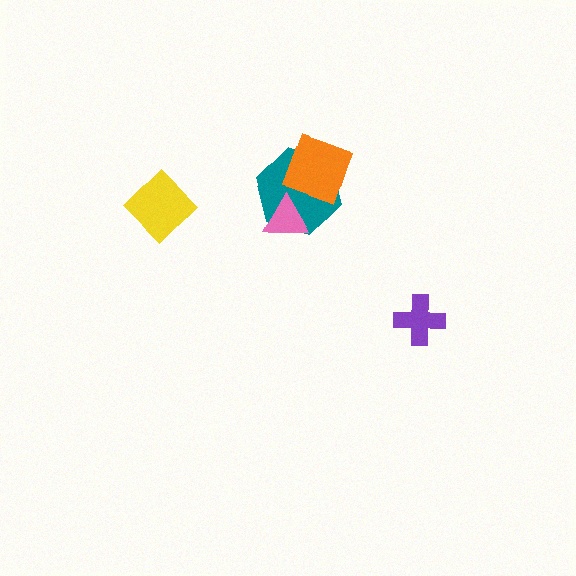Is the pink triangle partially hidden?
No, no other shape covers it.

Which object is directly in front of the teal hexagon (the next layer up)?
The orange square is directly in front of the teal hexagon.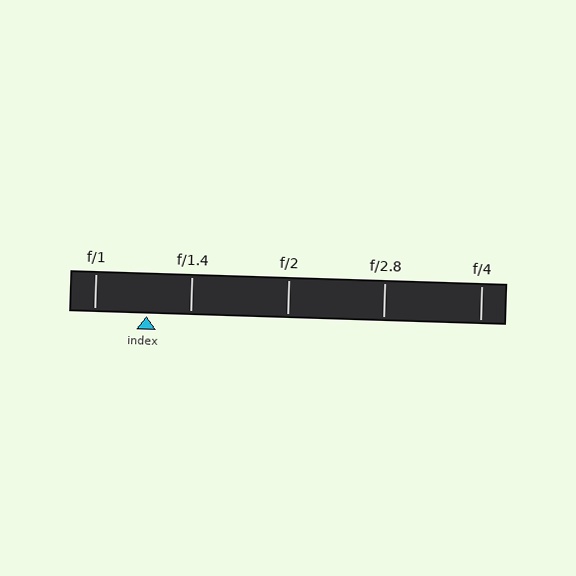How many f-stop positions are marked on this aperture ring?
There are 5 f-stop positions marked.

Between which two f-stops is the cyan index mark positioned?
The index mark is between f/1 and f/1.4.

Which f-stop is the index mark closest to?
The index mark is closest to f/1.4.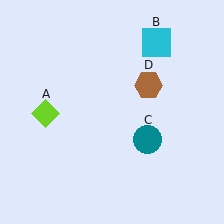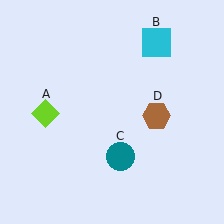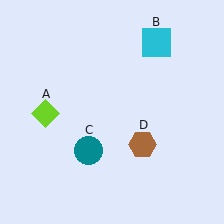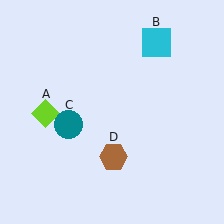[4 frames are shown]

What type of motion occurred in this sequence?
The teal circle (object C), brown hexagon (object D) rotated clockwise around the center of the scene.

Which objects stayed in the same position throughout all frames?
Lime diamond (object A) and cyan square (object B) remained stationary.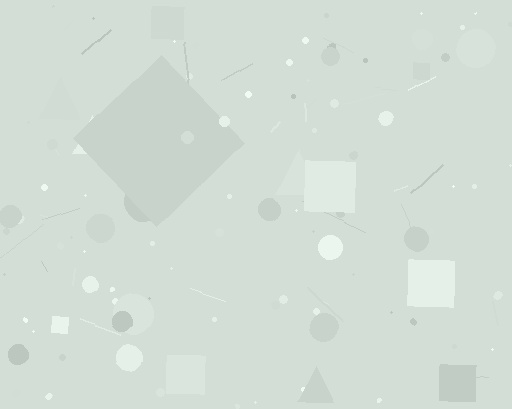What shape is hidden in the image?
A diamond is hidden in the image.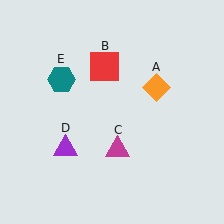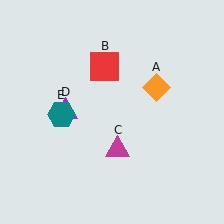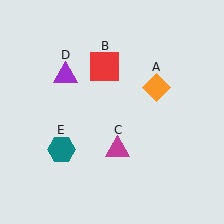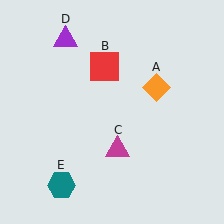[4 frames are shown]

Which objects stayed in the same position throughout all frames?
Orange diamond (object A) and red square (object B) and magenta triangle (object C) remained stationary.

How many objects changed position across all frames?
2 objects changed position: purple triangle (object D), teal hexagon (object E).